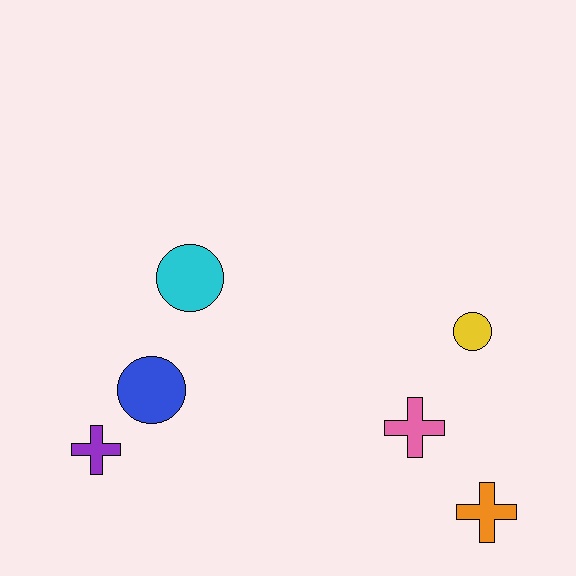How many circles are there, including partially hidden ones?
There are 3 circles.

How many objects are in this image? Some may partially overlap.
There are 6 objects.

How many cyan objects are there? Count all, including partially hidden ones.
There is 1 cyan object.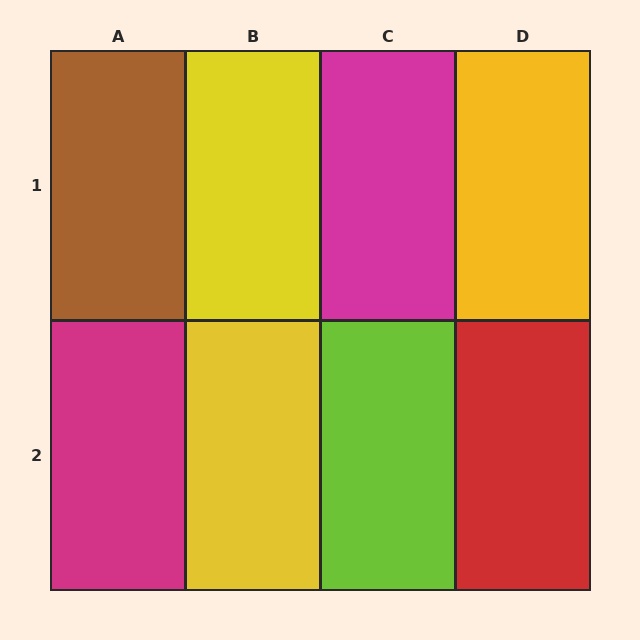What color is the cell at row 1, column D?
Yellow.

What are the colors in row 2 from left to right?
Magenta, yellow, lime, red.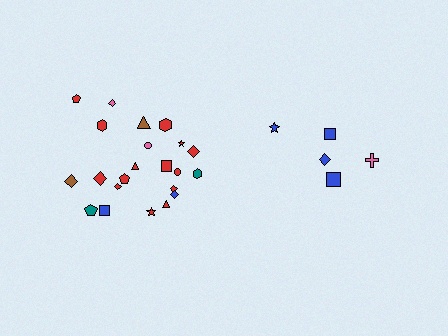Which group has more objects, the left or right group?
The left group.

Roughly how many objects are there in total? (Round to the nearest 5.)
Roughly 25 objects in total.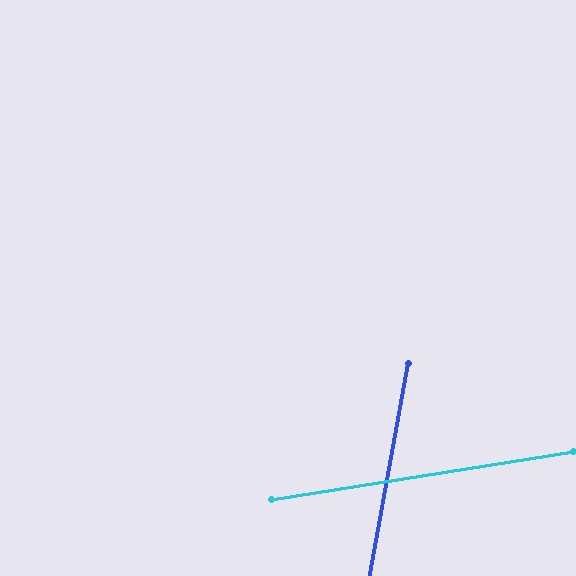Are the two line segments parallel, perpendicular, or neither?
Neither parallel nor perpendicular — they differ by about 71°.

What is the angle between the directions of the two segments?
Approximately 71 degrees.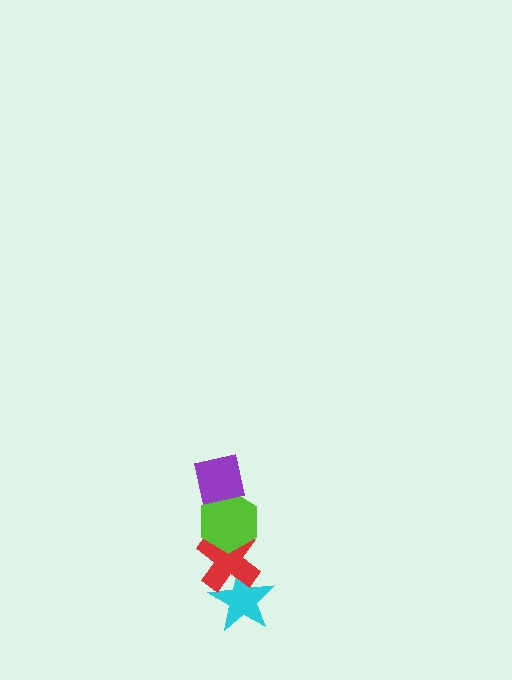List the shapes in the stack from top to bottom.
From top to bottom: the purple square, the lime hexagon, the red cross, the cyan star.